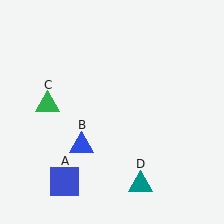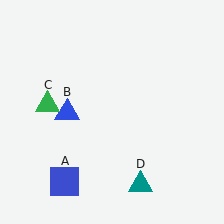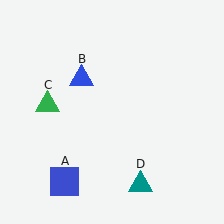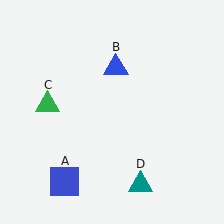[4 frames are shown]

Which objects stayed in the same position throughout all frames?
Blue square (object A) and green triangle (object C) and teal triangle (object D) remained stationary.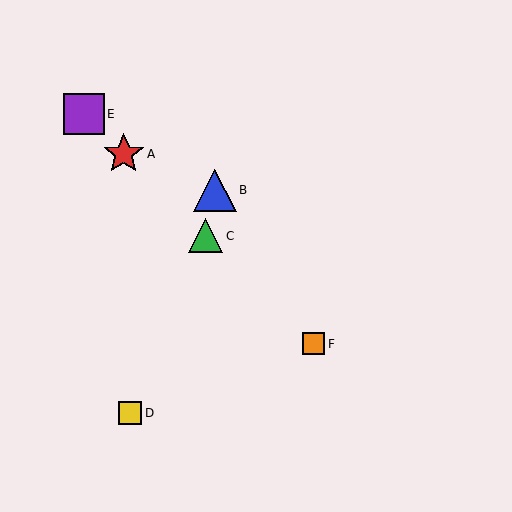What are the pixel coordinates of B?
Object B is at (215, 190).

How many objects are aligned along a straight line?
4 objects (A, C, E, F) are aligned along a straight line.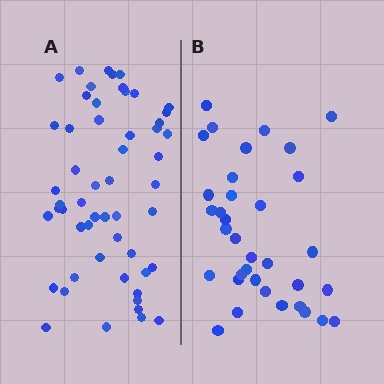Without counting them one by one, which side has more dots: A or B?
Region A (the left region) has more dots.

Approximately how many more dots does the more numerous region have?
Region A has approximately 20 more dots than region B.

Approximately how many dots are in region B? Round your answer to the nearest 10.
About 40 dots. (The exact count is 35, which rounds to 40.)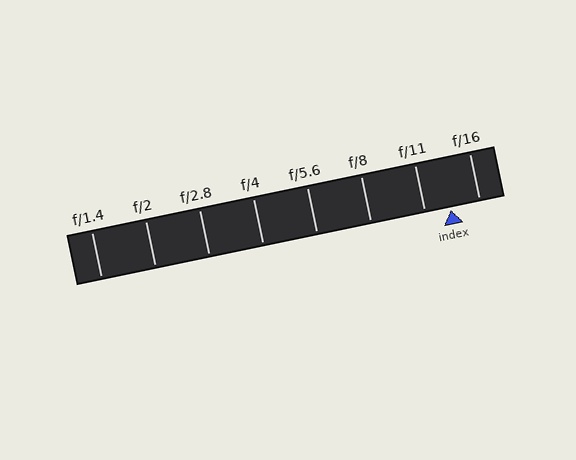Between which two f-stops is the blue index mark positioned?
The index mark is between f/11 and f/16.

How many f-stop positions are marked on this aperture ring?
There are 8 f-stop positions marked.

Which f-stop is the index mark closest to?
The index mark is closest to f/11.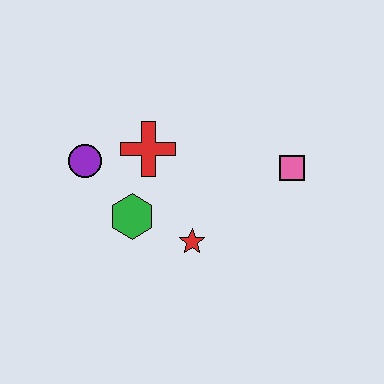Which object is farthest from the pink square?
The purple circle is farthest from the pink square.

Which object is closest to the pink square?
The red star is closest to the pink square.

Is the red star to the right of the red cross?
Yes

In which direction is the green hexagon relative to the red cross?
The green hexagon is below the red cross.